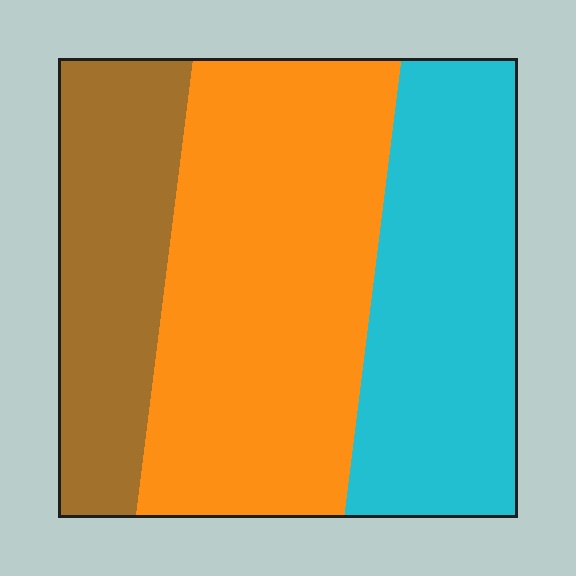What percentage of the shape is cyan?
Cyan takes up about one third (1/3) of the shape.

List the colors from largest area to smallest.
From largest to smallest: orange, cyan, brown.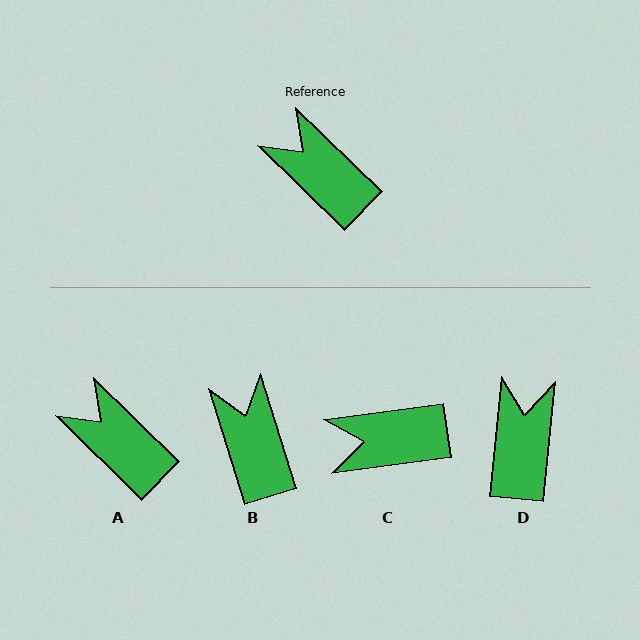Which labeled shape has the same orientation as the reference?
A.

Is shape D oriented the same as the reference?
No, it is off by about 51 degrees.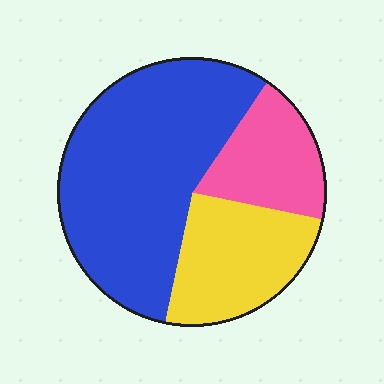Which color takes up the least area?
Pink, at roughly 20%.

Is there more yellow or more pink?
Yellow.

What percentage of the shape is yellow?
Yellow covers about 25% of the shape.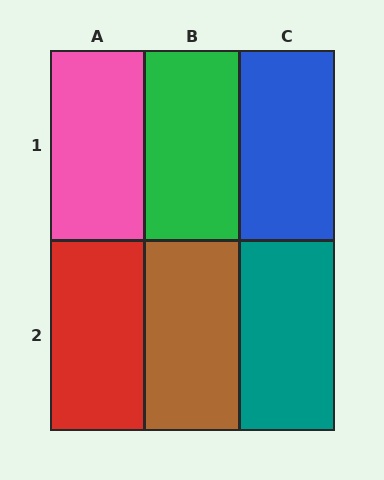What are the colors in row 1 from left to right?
Pink, green, blue.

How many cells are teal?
1 cell is teal.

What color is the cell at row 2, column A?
Red.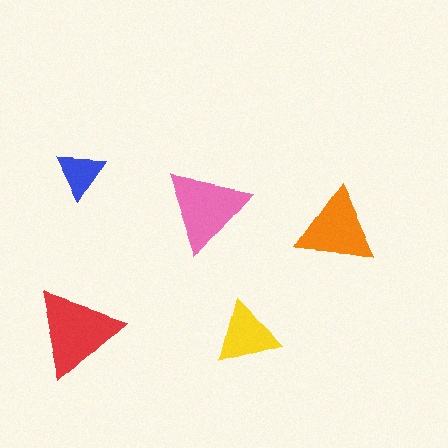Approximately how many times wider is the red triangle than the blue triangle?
About 2 times wider.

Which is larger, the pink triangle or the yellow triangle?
The pink one.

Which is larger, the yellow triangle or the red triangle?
The red one.